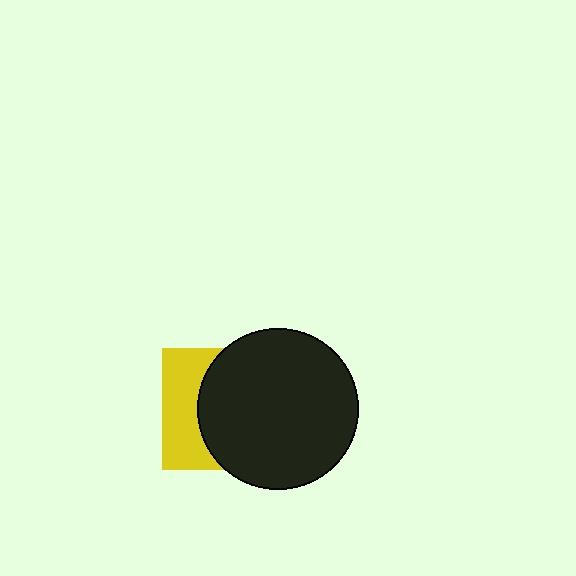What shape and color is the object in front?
The object in front is a black circle.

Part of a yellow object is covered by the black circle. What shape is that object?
It is a square.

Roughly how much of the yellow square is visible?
A small part of it is visible (roughly 36%).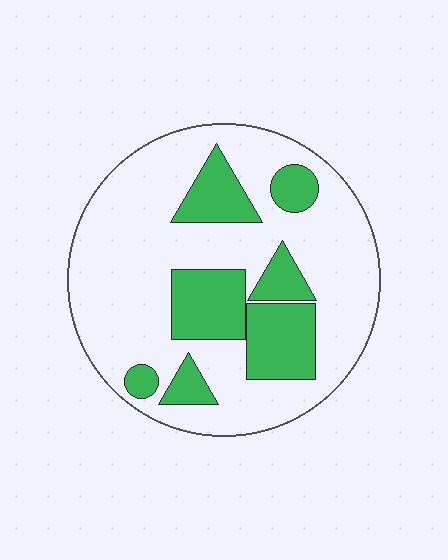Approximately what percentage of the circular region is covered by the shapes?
Approximately 25%.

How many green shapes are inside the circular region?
7.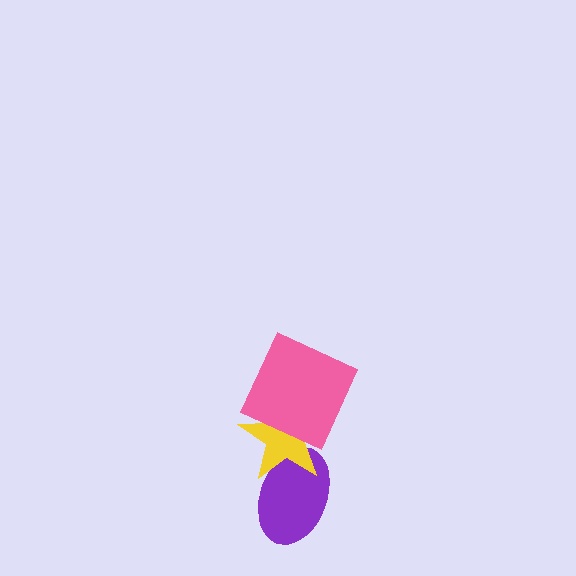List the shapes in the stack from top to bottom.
From top to bottom: the pink square, the yellow star, the purple ellipse.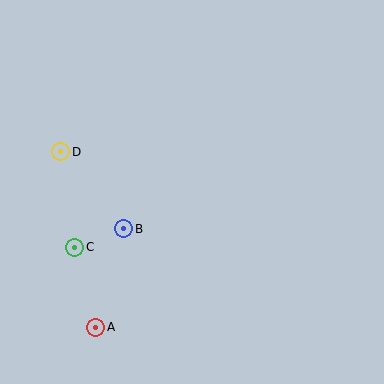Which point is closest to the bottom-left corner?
Point A is closest to the bottom-left corner.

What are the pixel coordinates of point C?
Point C is at (75, 247).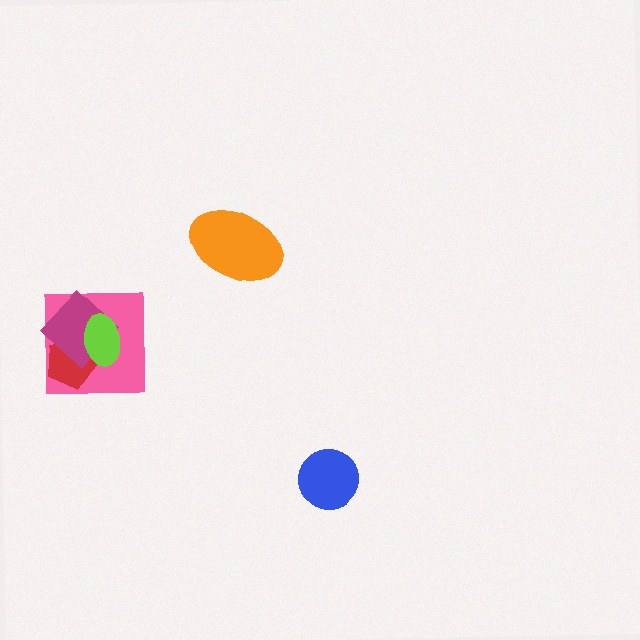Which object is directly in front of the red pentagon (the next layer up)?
The magenta diamond is directly in front of the red pentagon.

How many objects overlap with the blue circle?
0 objects overlap with the blue circle.